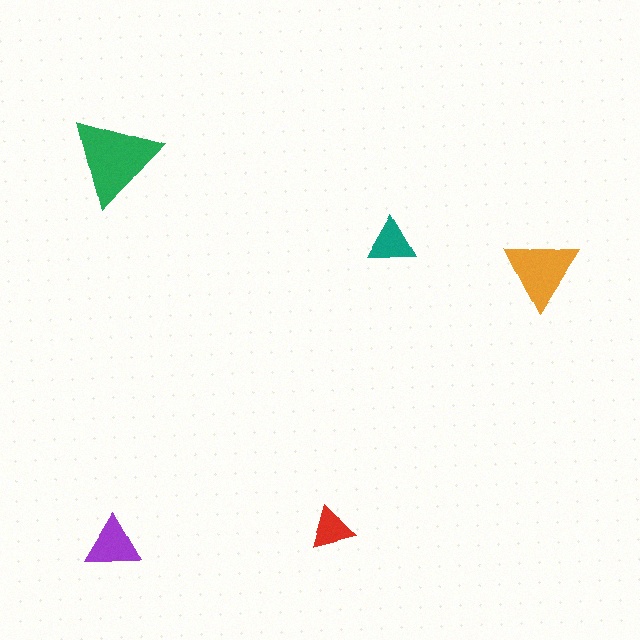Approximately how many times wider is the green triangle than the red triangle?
About 2 times wider.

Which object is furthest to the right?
The orange triangle is rightmost.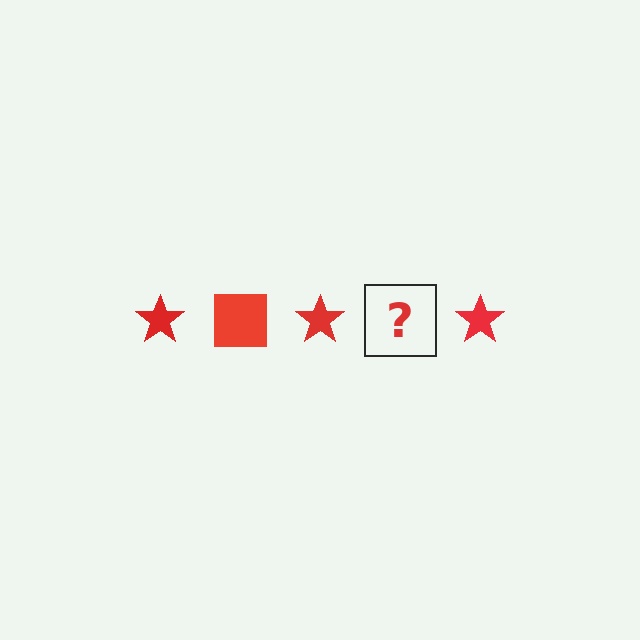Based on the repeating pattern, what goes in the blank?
The blank should be a red square.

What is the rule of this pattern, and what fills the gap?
The rule is that the pattern cycles through star, square shapes in red. The gap should be filled with a red square.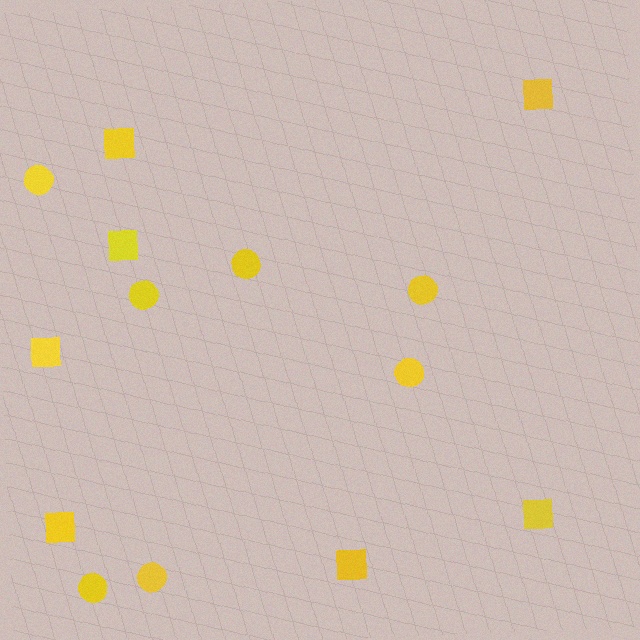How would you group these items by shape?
There are 2 groups: one group of circles (7) and one group of squares (7).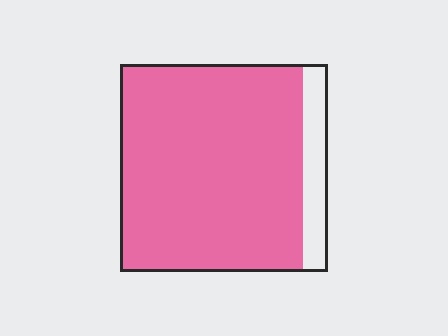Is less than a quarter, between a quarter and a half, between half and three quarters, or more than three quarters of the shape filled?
More than three quarters.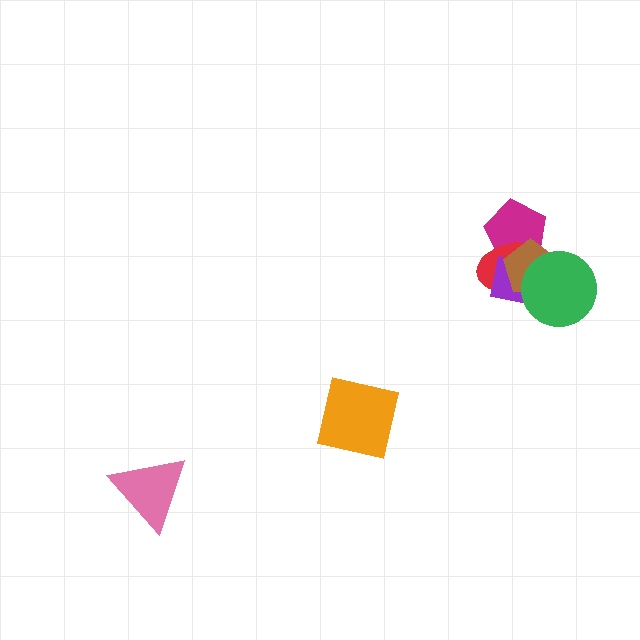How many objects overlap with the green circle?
3 objects overlap with the green circle.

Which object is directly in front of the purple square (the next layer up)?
The brown pentagon is directly in front of the purple square.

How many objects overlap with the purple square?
4 objects overlap with the purple square.